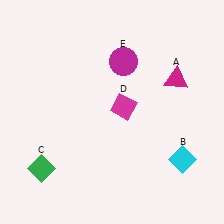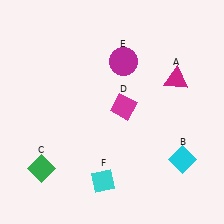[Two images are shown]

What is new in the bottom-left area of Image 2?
A cyan diamond (F) was added in the bottom-left area of Image 2.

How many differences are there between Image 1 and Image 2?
There is 1 difference between the two images.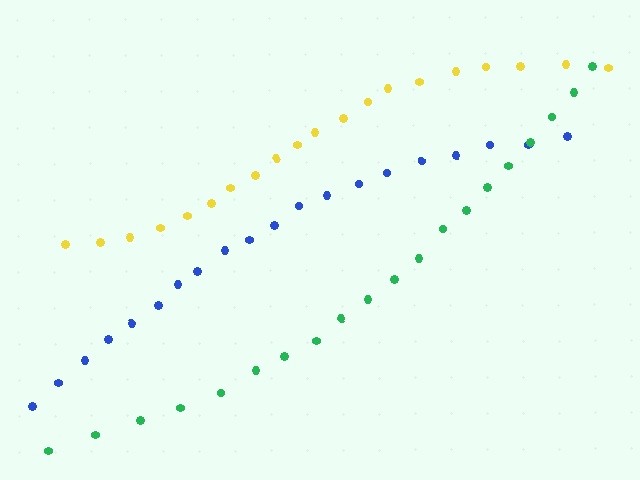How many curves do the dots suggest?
There are 3 distinct paths.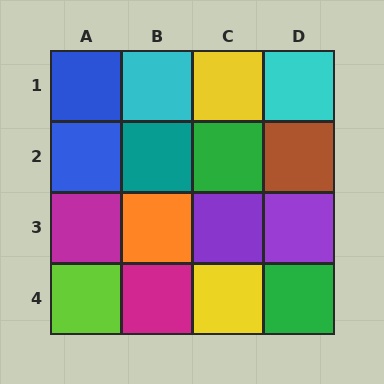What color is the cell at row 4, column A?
Lime.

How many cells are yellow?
2 cells are yellow.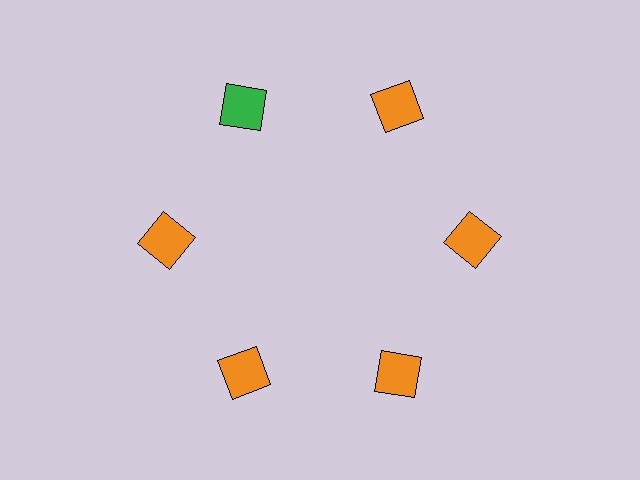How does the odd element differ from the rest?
It has a different color: green instead of orange.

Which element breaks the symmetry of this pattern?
The green square at roughly the 11 o'clock position breaks the symmetry. All other shapes are orange squares.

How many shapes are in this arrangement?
There are 6 shapes arranged in a ring pattern.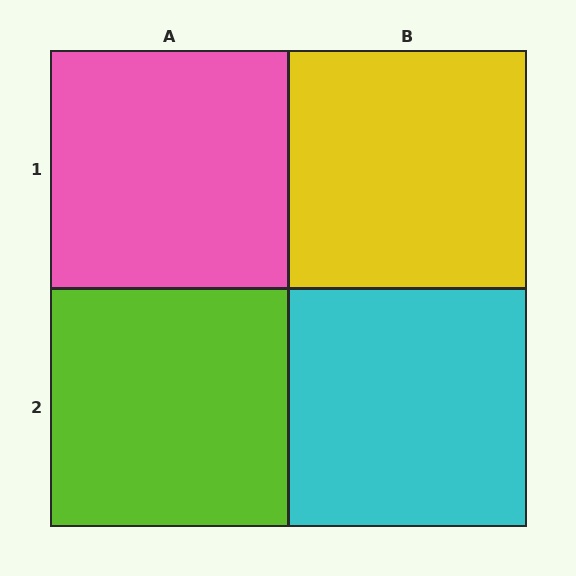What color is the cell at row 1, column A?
Pink.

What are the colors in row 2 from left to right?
Lime, cyan.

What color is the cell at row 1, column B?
Yellow.